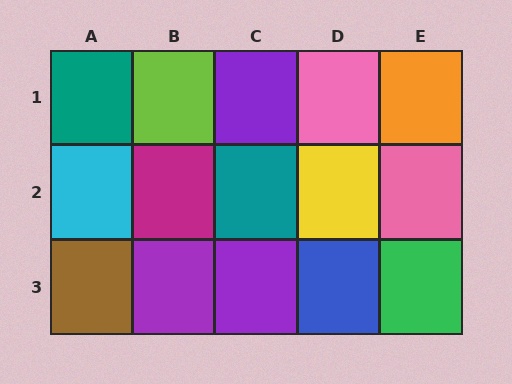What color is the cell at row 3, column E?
Green.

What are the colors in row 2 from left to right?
Cyan, magenta, teal, yellow, pink.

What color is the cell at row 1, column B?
Lime.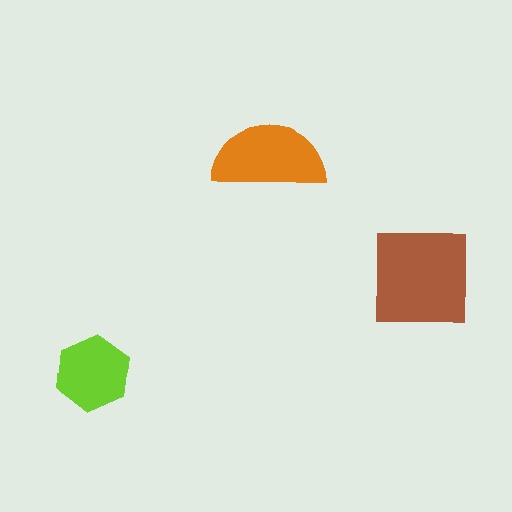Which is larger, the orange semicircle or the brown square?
The brown square.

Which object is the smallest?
The lime hexagon.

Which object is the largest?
The brown square.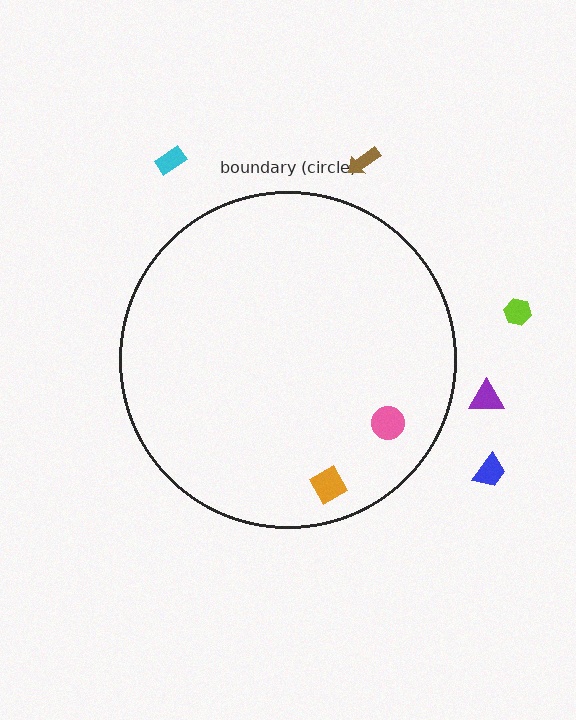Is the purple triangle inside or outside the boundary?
Outside.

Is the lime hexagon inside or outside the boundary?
Outside.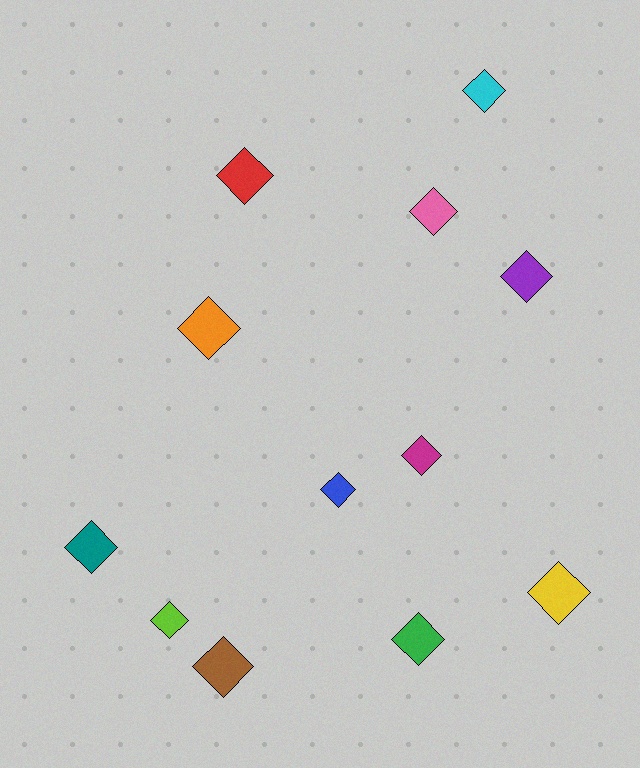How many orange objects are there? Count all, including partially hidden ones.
There is 1 orange object.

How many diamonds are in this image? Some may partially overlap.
There are 12 diamonds.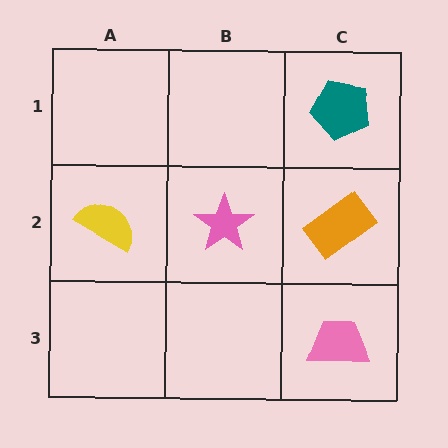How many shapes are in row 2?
3 shapes.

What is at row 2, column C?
An orange rectangle.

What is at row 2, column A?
A yellow semicircle.